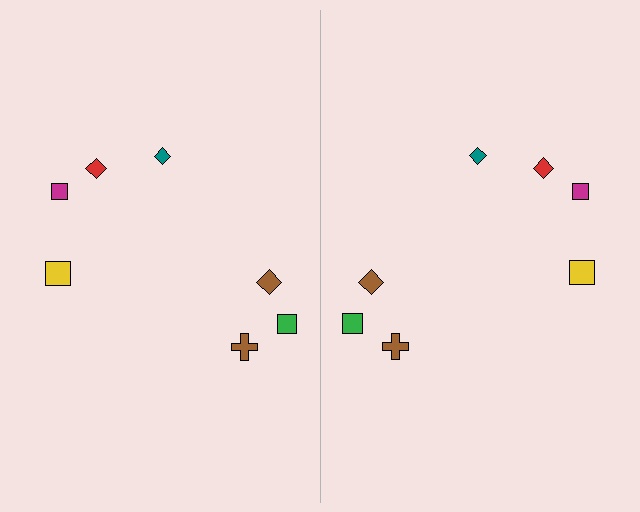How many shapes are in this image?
There are 14 shapes in this image.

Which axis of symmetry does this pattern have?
The pattern has a vertical axis of symmetry running through the center of the image.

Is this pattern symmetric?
Yes, this pattern has bilateral (reflection) symmetry.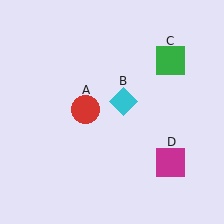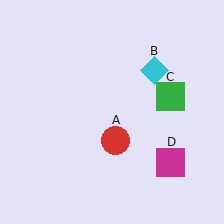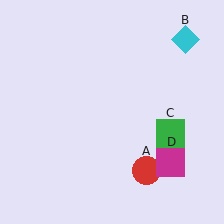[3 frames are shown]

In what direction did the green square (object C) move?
The green square (object C) moved down.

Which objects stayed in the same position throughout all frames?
Magenta square (object D) remained stationary.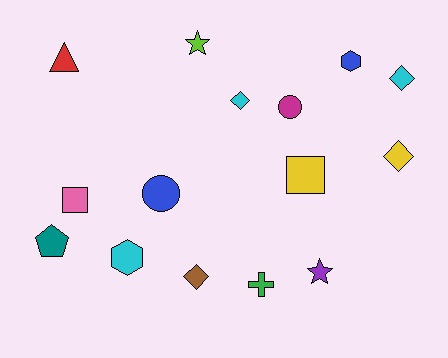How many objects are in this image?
There are 15 objects.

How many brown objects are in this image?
There is 1 brown object.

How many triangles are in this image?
There is 1 triangle.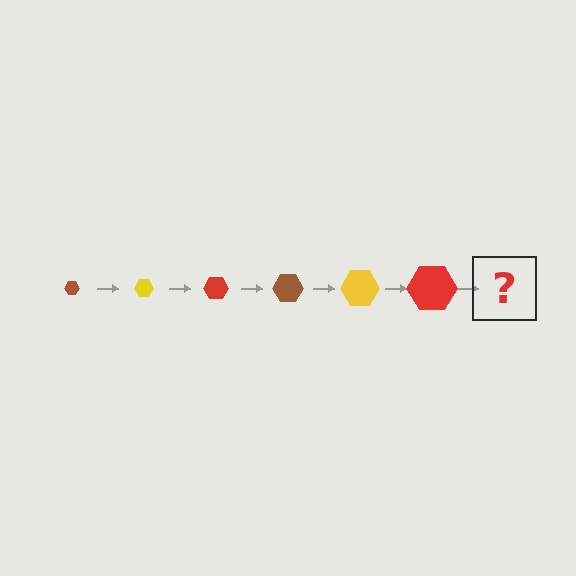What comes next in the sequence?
The next element should be a brown hexagon, larger than the previous one.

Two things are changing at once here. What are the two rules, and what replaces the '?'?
The two rules are that the hexagon grows larger each step and the color cycles through brown, yellow, and red. The '?' should be a brown hexagon, larger than the previous one.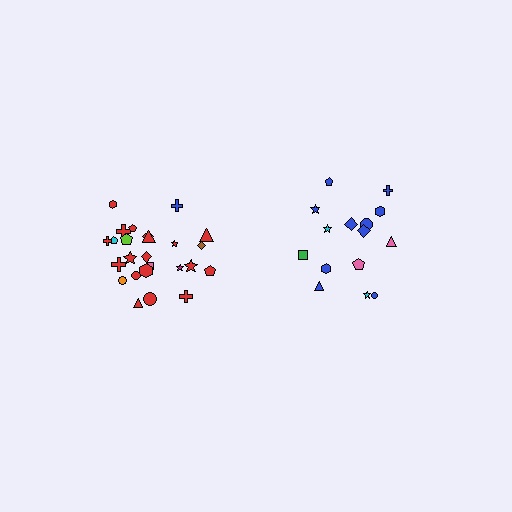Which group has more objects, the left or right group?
The left group.